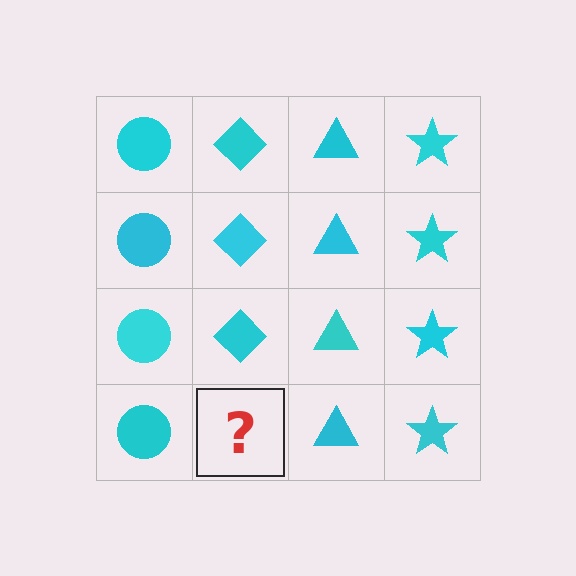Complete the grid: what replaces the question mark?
The question mark should be replaced with a cyan diamond.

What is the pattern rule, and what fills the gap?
The rule is that each column has a consistent shape. The gap should be filled with a cyan diamond.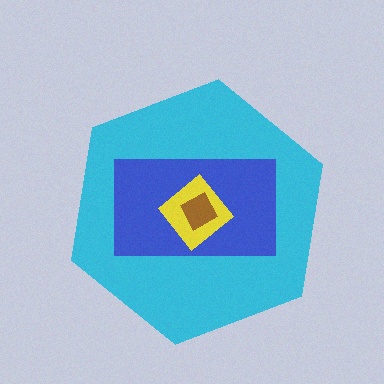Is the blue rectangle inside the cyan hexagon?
Yes.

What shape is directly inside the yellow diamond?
The brown diamond.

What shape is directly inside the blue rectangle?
The yellow diamond.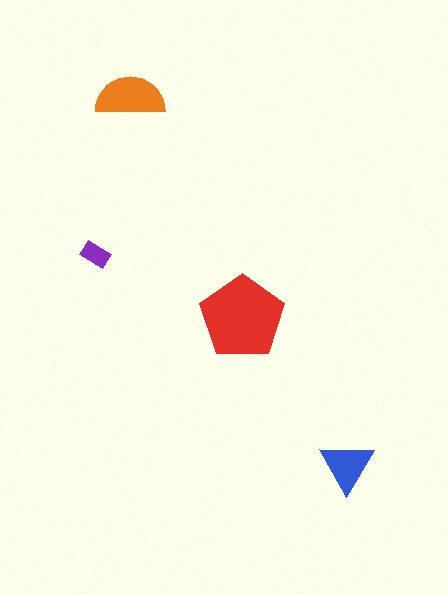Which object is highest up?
The orange semicircle is topmost.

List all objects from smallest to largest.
The purple rectangle, the blue triangle, the orange semicircle, the red pentagon.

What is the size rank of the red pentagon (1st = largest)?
1st.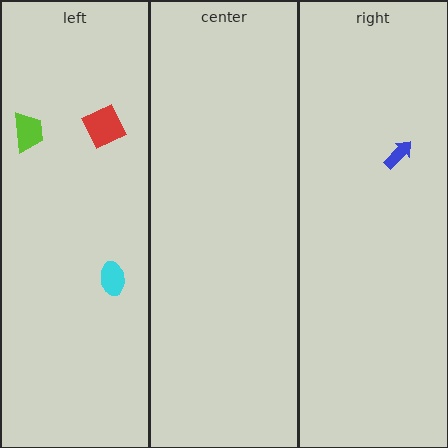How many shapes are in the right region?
1.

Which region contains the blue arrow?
The right region.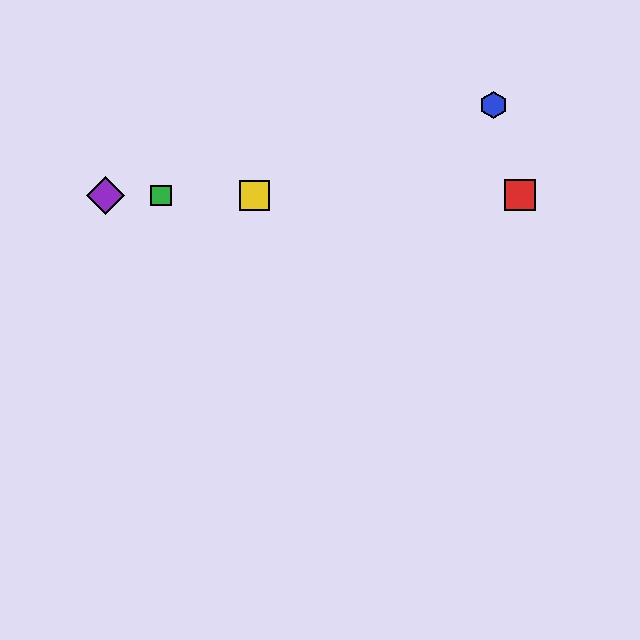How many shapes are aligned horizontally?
4 shapes (the red square, the green square, the yellow square, the purple diamond) are aligned horizontally.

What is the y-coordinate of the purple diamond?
The purple diamond is at y≈195.